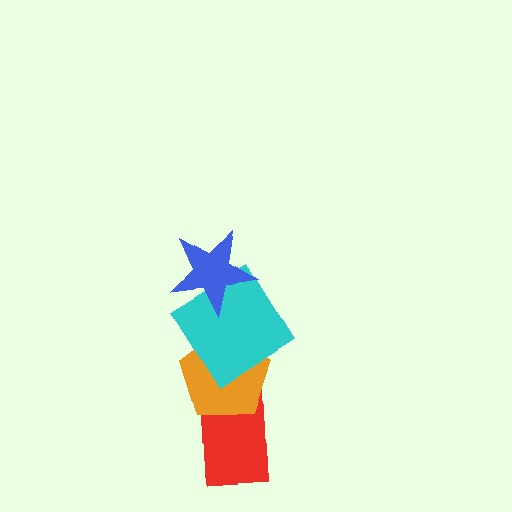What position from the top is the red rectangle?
The red rectangle is 4th from the top.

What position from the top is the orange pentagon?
The orange pentagon is 3rd from the top.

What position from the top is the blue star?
The blue star is 1st from the top.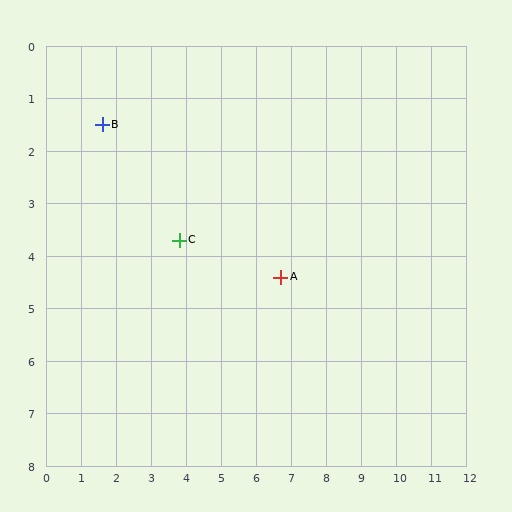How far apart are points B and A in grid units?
Points B and A are about 5.9 grid units apart.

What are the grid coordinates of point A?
Point A is at approximately (6.7, 4.4).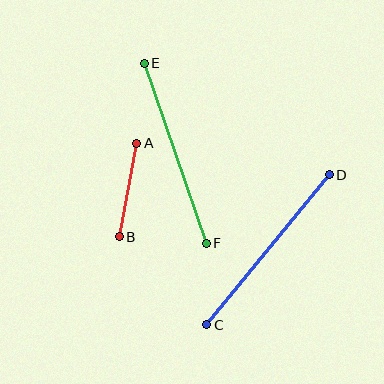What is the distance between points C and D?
The distance is approximately 194 pixels.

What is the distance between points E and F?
The distance is approximately 190 pixels.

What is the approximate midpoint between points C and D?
The midpoint is at approximately (268, 250) pixels.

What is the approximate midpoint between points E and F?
The midpoint is at approximately (175, 153) pixels.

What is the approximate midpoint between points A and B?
The midpoint is at approximately (128, 190) pixels.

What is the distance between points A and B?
The distance is approximately 95 pixels.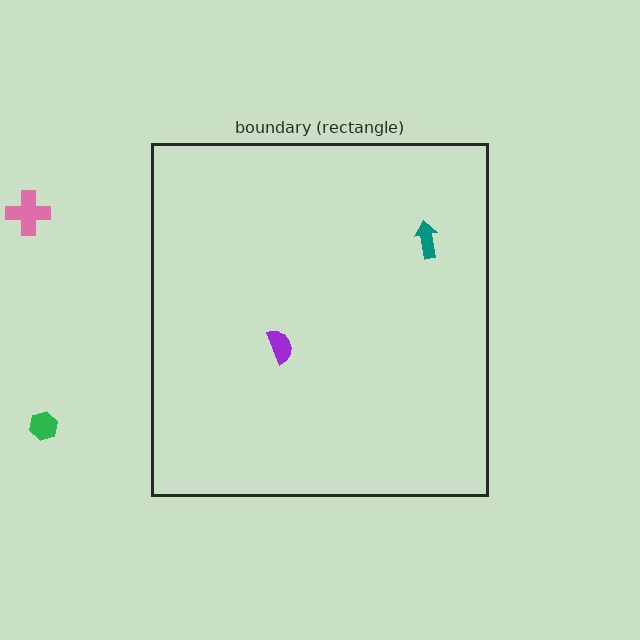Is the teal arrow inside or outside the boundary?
Inside.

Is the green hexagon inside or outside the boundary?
Outside.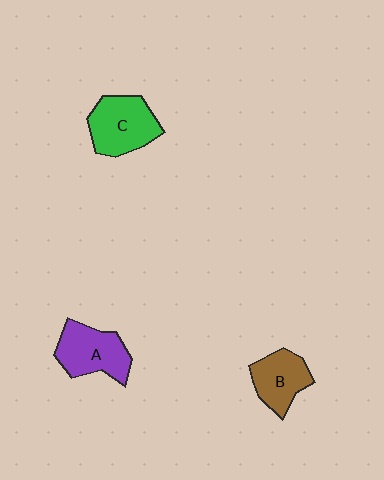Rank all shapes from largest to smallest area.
From largest to smallest: C (green), A (purple), B (brown).